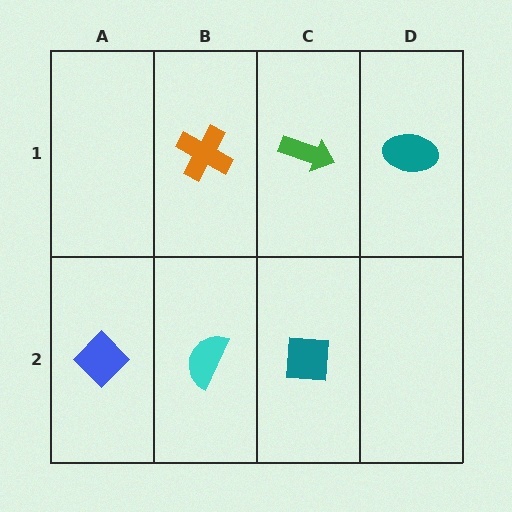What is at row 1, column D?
A teal ellipse.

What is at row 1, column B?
An orange cross.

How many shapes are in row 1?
3 shapes.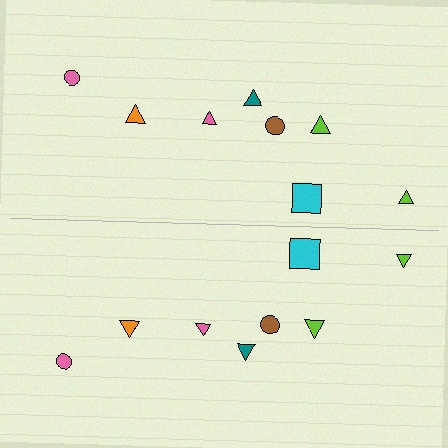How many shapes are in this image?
There are 16 shapes in this image.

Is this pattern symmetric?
Yes, this pattern has bilateral (reflection) symmetry.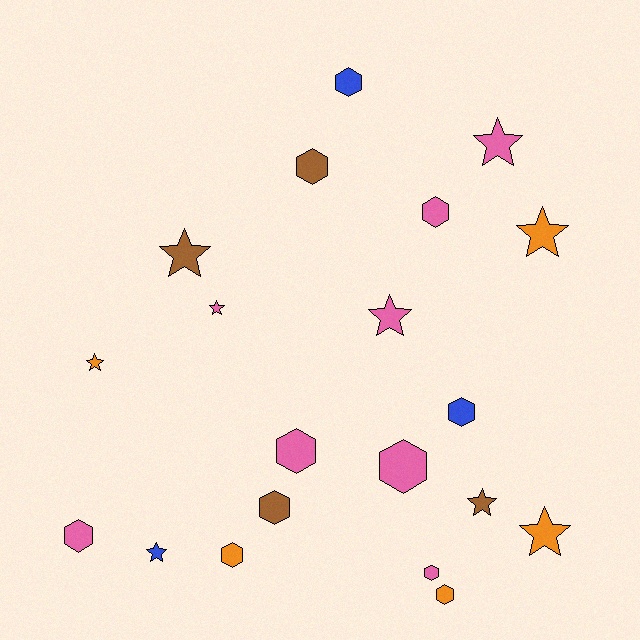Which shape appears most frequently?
Hexagon, with 11 objects.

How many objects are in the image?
There are 20 objects.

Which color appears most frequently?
Pink, with 8 objects.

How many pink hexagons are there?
There are 5 pink hexagons.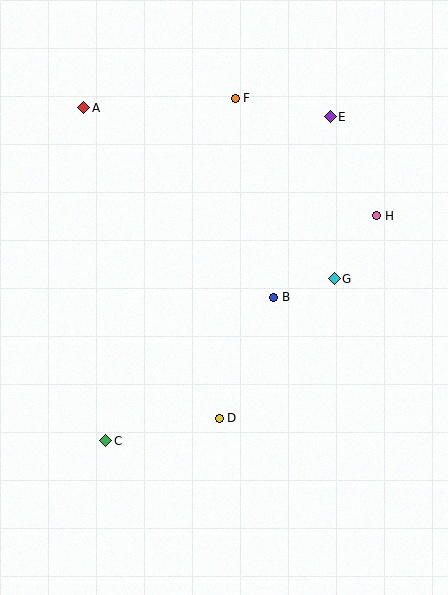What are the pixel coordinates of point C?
Point C is at (106, 441).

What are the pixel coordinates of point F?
Point F is at (235, 98).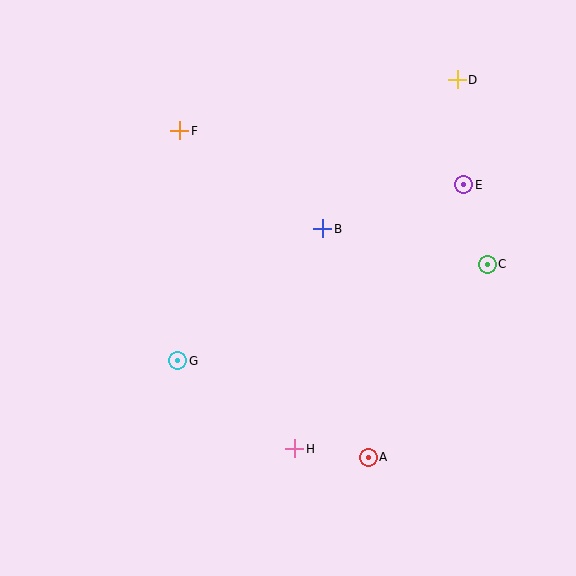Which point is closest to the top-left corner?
Point F is closest to the top-left corner.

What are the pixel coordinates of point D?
Point D is at (457, 80).